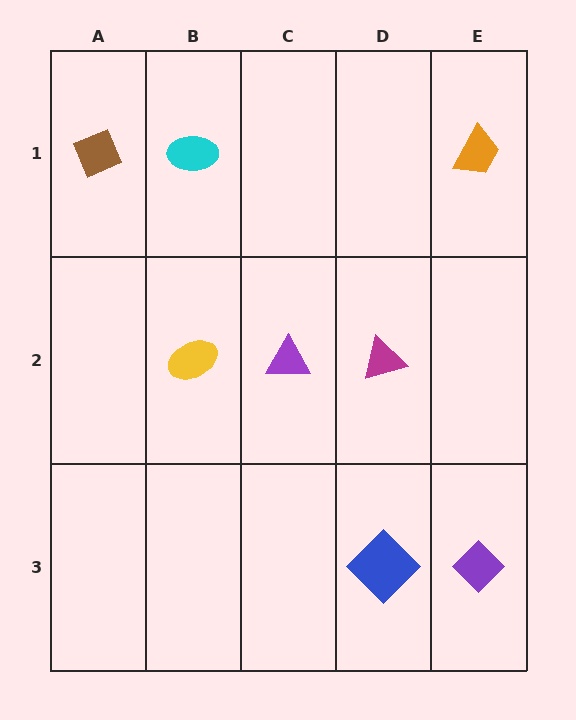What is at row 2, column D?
A magenta triangle.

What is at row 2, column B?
A yellow ellipse.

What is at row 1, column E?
An orange trapezoid.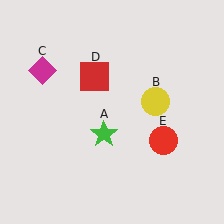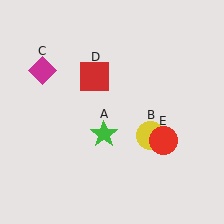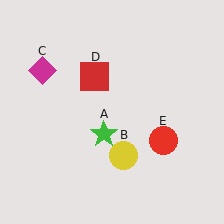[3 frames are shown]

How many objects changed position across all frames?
1 object changed position: yellow circle (object B).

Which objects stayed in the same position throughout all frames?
Green star (object A) and magenta diamond (object C) and red square (object D) and red circle (object E) remained stationary.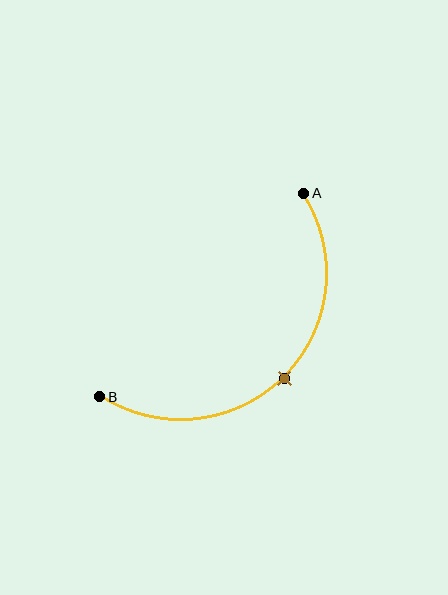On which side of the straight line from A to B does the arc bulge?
The arc bulges below and to the right of the straight line connecting A and B.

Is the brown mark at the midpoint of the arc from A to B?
Yes. The brown mark lies on the arc at equal arc-length from both A and B — it is the arc midpoint.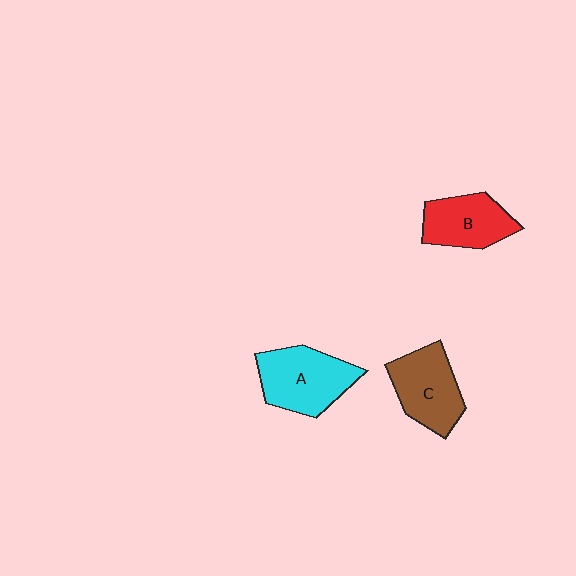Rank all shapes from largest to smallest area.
From largest to smallest: A (cyan), C (brown), B (red).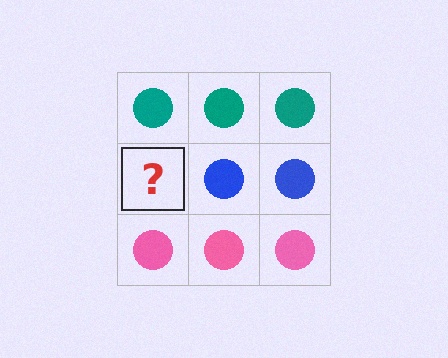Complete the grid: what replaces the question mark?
The question mark should be replaced with a blue circle.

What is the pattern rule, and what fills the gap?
The rule is that each row has a consistent color. The gap should be filled with a blue circle.